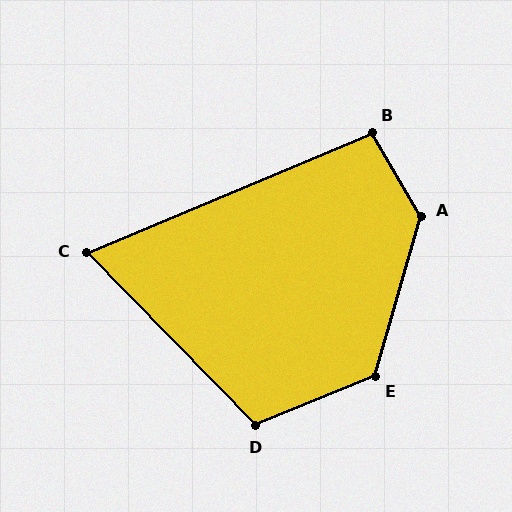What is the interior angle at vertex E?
Approximately 128 degrees (obtuse).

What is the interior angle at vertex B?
Approximately 97 degrees (obtuse).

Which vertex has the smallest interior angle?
C, at approximately 69 degrees.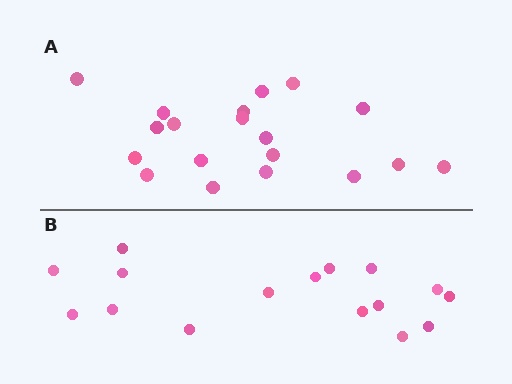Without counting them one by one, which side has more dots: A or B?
Region A (the top region) has more dots.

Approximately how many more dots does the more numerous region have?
Region A has just a few more — roughly 2 or 3 more dots than region B.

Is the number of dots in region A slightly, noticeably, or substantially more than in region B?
Region A has only slightly more — the two regions are fairly close. The ratio is roughly 1.2 to 1.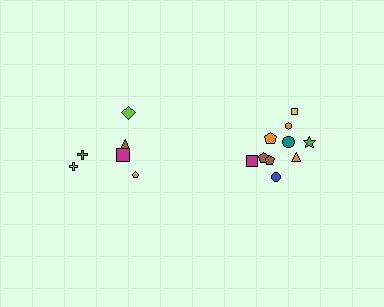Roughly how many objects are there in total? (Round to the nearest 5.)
Roughly 15 objects in total.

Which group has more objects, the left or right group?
The right group.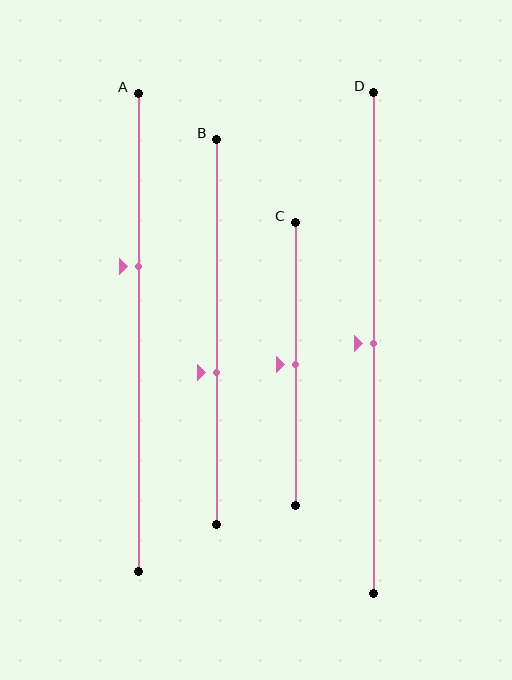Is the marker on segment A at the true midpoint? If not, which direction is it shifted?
No, the marker on segment A is shifted upward by about 14% of the segment length.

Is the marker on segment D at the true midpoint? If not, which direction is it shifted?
Yes, the marker on segment D is at the true midpoint.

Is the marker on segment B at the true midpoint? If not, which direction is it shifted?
No, the marker on segment B is shifted downward by about 11% of the segment length.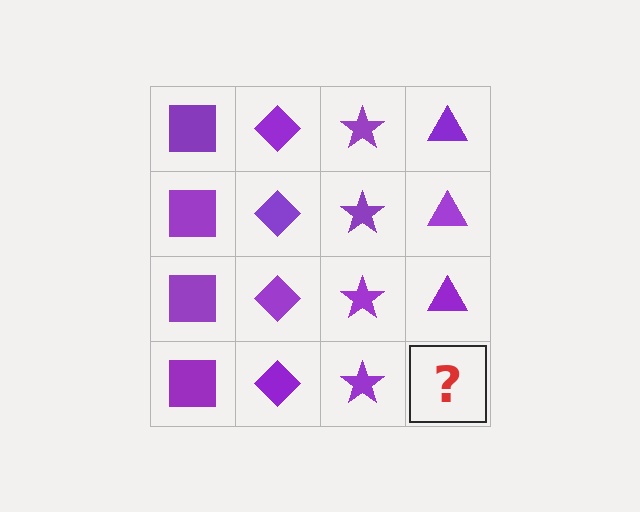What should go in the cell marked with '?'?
The missing cell should contain a purple triangle.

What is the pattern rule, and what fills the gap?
The rule is that each column has a consistent shape. The gap should be filled with a purple triangle.